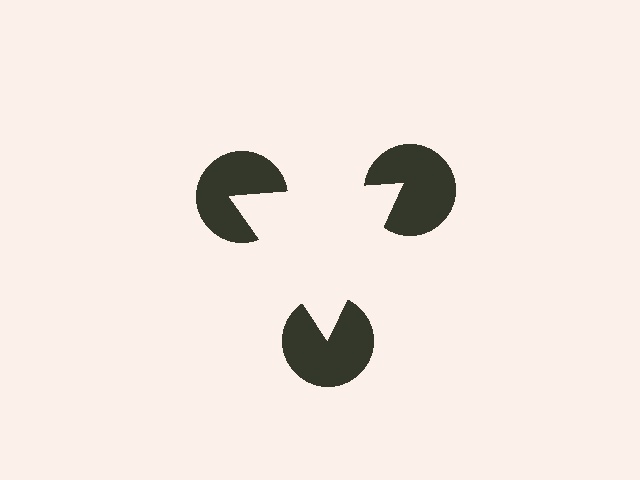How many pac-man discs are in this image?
There are 3 — one at each vertex of the illusory triangle.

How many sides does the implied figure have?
3 sides.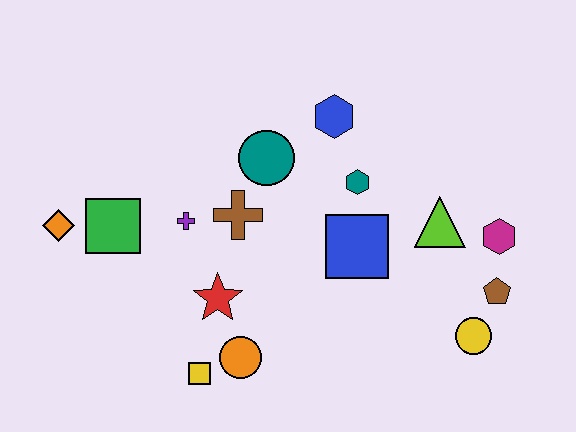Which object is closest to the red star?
The orange circle is closest to the red star.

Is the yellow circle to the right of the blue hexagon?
Yes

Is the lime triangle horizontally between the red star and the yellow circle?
Yes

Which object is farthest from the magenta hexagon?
The orange diamond is farthest from the magenta hexagon.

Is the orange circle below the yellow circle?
Yes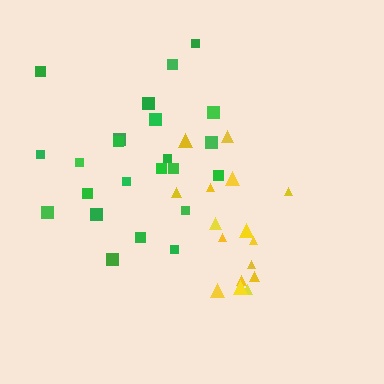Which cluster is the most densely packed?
Yellow.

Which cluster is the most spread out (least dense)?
Green.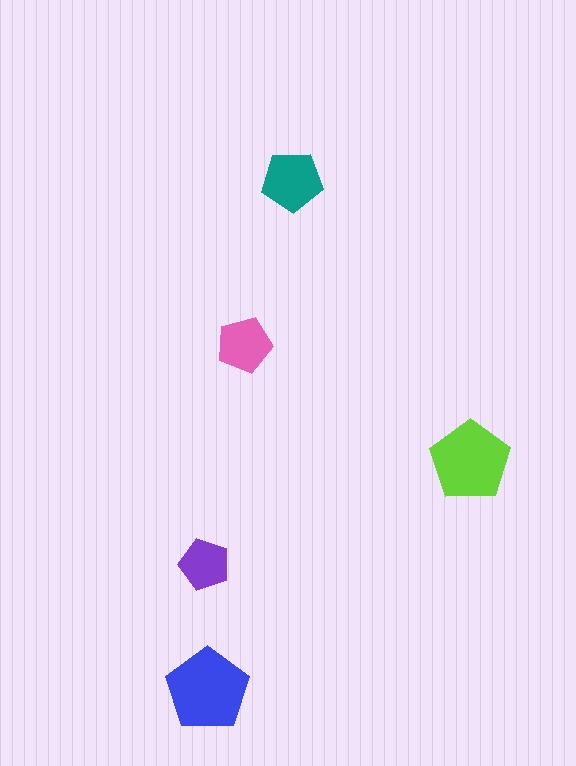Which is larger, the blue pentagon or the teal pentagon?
The blue one.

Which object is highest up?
The teal pentagon is topmost.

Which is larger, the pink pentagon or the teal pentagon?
The teal one.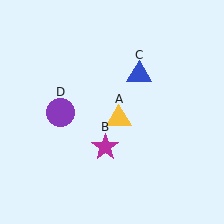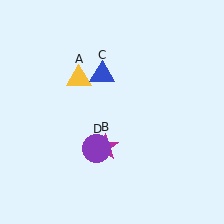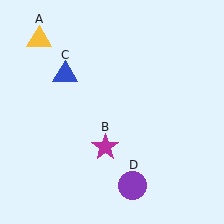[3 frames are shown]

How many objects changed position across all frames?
3 objects changed position: yellow triangle (object A), blue triangle (object C), purple circle (object D).